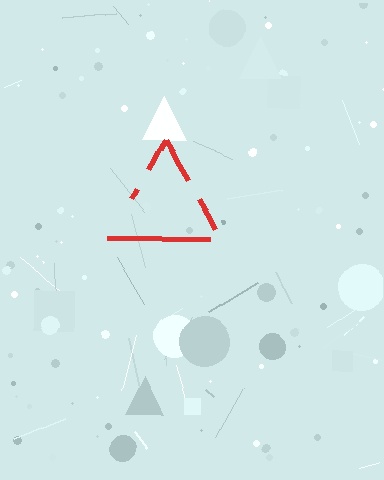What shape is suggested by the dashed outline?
The dashed outline suggests a triangle.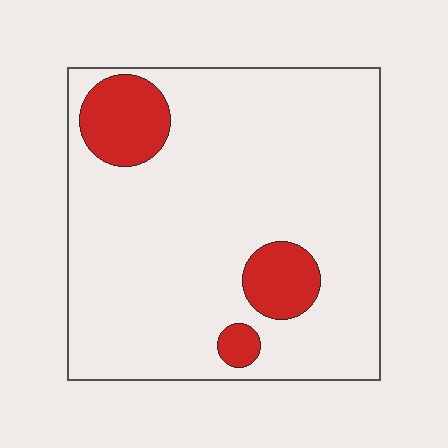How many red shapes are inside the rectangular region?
3.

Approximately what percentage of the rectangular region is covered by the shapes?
Approximately 15%.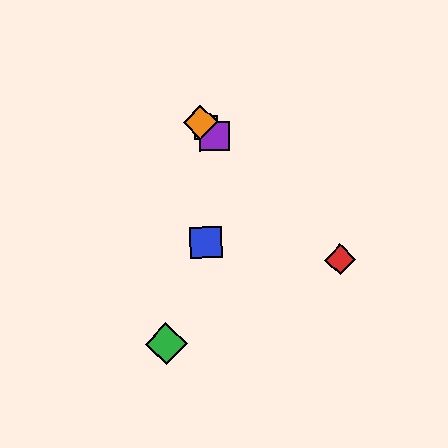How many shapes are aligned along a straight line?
4 shapes (the red diamond, the yellow square, the purple square, the orange diamond) are aligned along a straight line.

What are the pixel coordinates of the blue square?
The blue square is at (206, 242).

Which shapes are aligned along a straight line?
The red diamond, the yellow square, the purple square, the orange diamond are aligned along a straight line.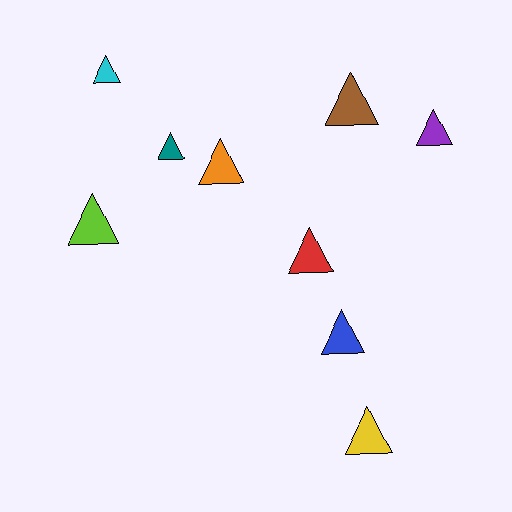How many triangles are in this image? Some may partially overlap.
There are 9 triangles.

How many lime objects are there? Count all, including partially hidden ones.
There is 1 lime object.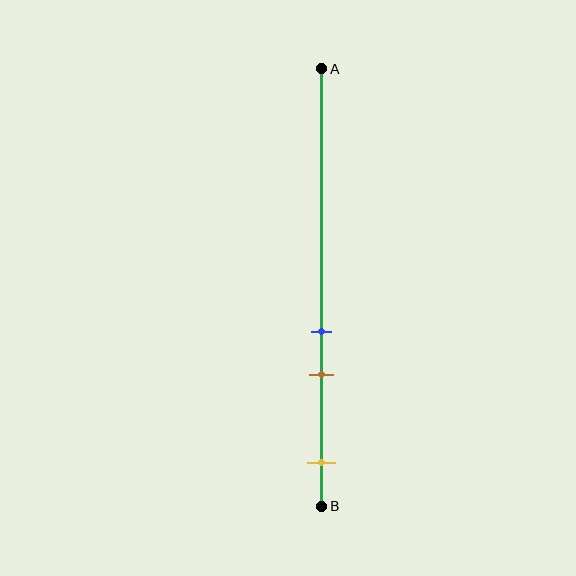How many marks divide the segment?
There are 3 marks dividing the segment.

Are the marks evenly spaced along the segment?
No, the marks are not evenly spaced.